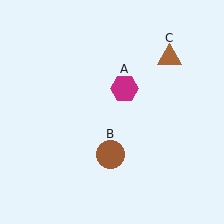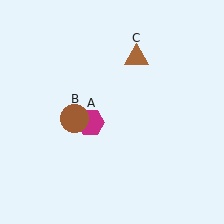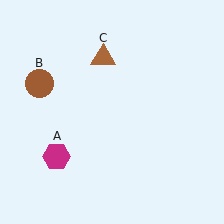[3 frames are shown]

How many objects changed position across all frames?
3 objects changed position: magenta hexagon (object A), brown circle (object B), brown triangle (object C).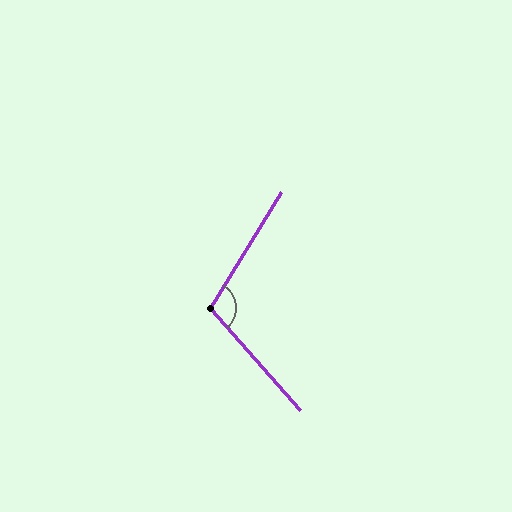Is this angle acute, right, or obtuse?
It is obtuse.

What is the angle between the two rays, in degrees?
Approximately 107 degrees.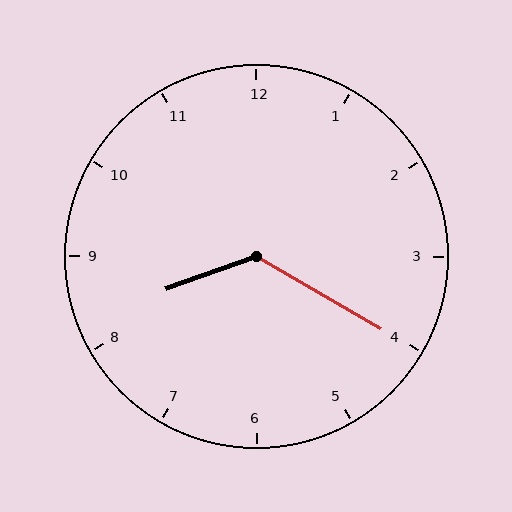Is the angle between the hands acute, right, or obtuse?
It is obtuse.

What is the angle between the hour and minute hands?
Approximately 130 degrees.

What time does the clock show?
8:20.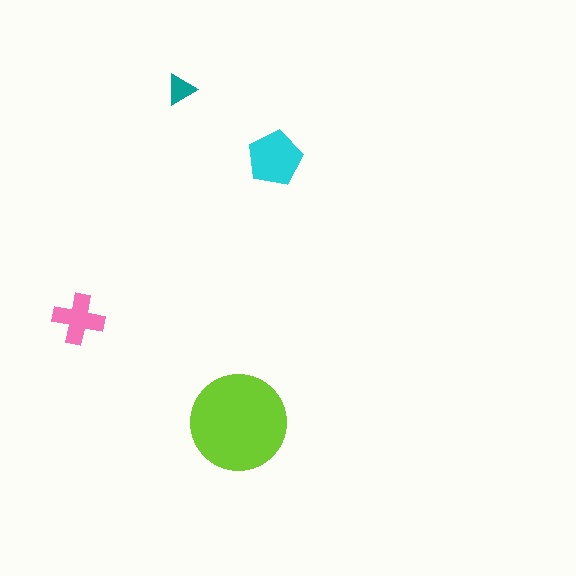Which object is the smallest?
The teal triangle.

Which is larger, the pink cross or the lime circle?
The lime circle.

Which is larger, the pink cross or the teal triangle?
The pink cross.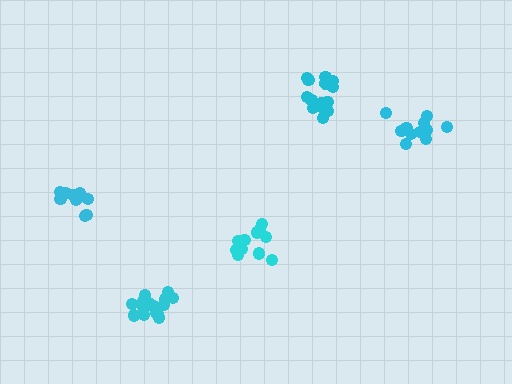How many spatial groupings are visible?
There are 5 spatial groupings.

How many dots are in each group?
Group 1: 16 dots, Group 2: 14 dots, Group 3: 12 dots, Group 4: 10 dots, Group 5: 11 dots (63 total).